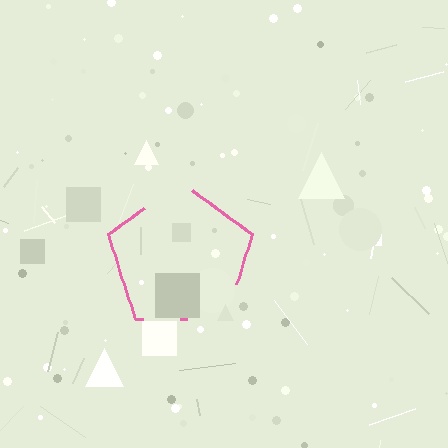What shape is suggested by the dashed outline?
The dashed outline suggests a pentagon.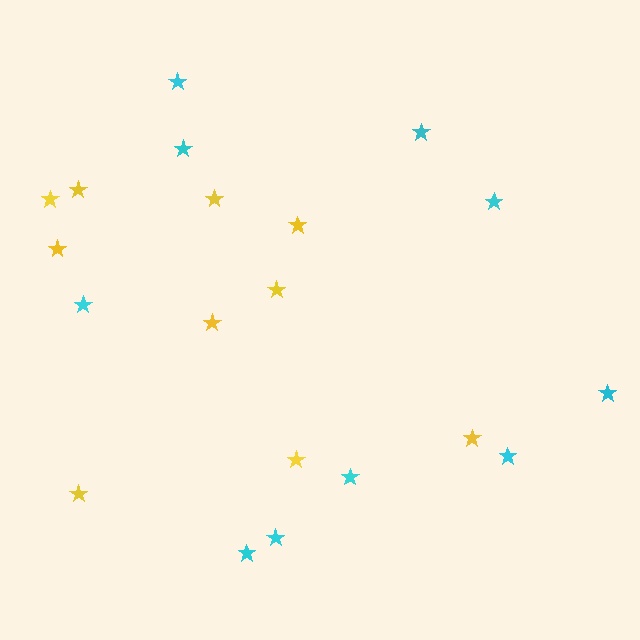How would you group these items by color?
There are 2 groups: one group of cyan stars (10) and one group of yellow stars (10).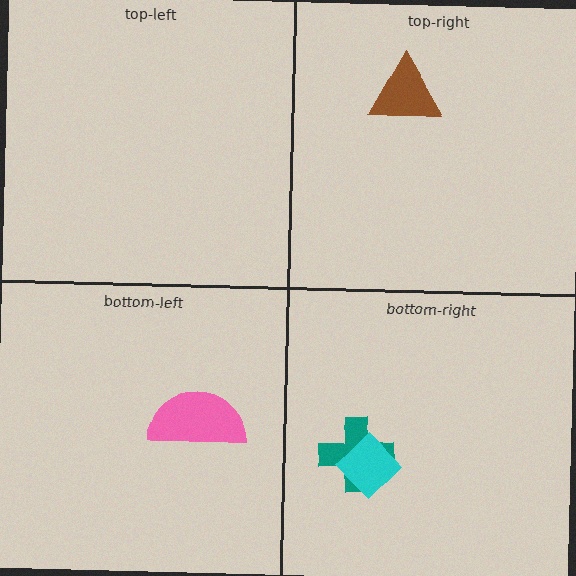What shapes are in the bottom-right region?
The teal cross, the cyan diamond.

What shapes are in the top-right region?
The brown triangle.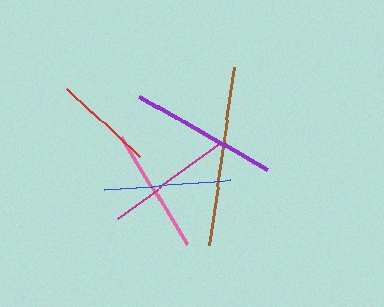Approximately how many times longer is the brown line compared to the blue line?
The brown line is approximately 1.4 times the length of the blue line.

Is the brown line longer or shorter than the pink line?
The brown line is longer than the pink line.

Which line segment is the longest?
The brown line is the longest at approximately 178 pixels.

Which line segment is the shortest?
The red line is the shortest at approximately 100 pixels.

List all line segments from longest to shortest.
From longest to shortest: brown, purple, magenta, blue, pink, red.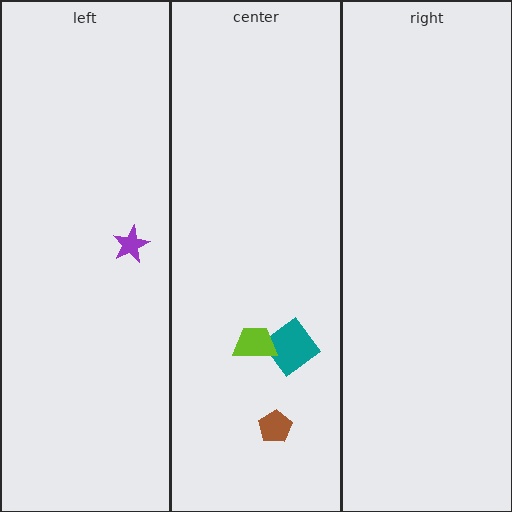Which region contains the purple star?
The left region.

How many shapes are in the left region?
1.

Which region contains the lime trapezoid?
The center region.